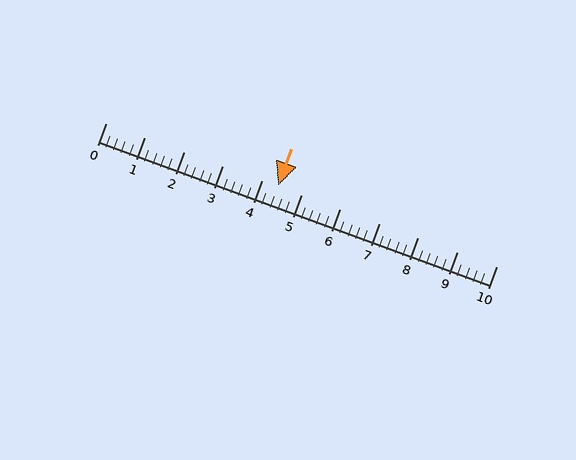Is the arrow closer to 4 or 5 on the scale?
The arrow is closer to 4.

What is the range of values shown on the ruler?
The ruler shows values from 0 to 10.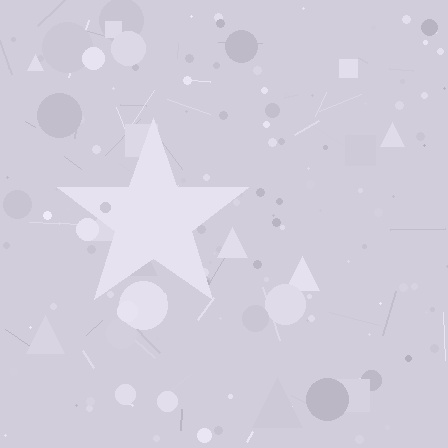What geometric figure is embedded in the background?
A star is embedded in the background.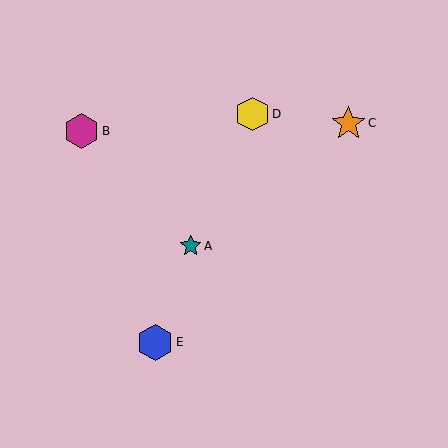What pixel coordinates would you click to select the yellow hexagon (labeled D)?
Click at (252, 114) to select the yellow hexagon D.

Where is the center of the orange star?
The center of the orange star is at (348, 123).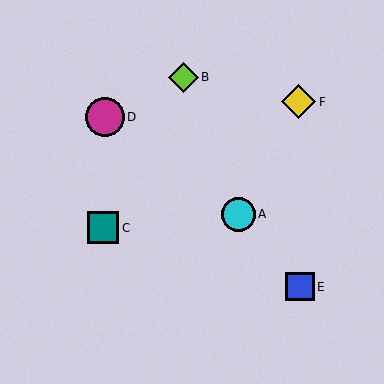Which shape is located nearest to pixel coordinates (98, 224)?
The teal square (labeled C) at (103, 228) is nearest to that location.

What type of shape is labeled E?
Shape E is a blue square.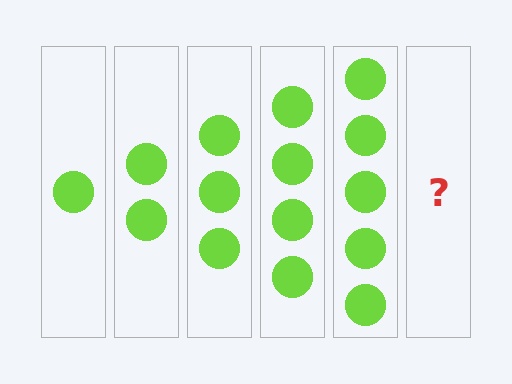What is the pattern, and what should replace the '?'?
The pattern is that each step adds one more circle. The '?' should be 6 circles.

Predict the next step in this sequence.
The next step is 6 circles.